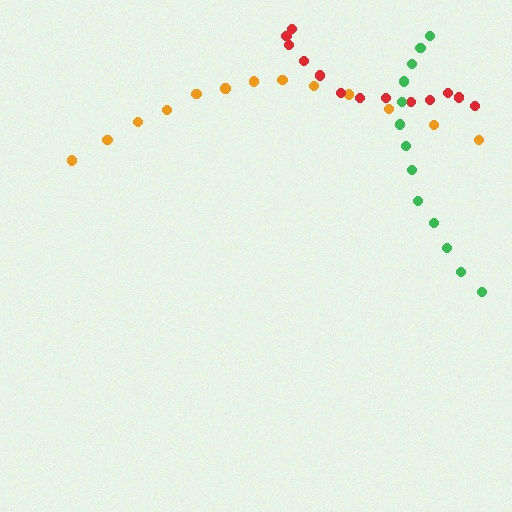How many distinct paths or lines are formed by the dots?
There are 3 distinct paths.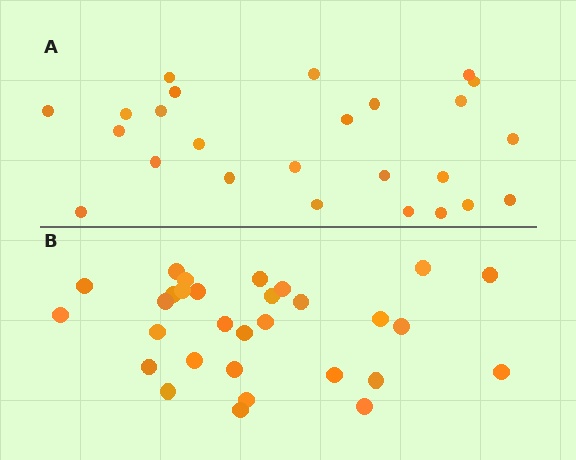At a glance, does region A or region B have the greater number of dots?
Region B (the bottom region) has more dots.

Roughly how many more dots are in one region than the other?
Region B has about 5 more dots than region A.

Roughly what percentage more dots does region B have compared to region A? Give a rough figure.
About 20% more.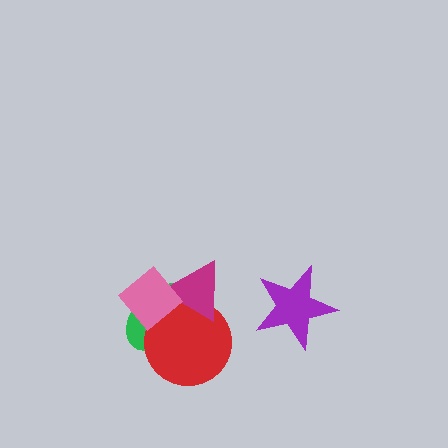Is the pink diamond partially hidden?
No, no other shape covers it.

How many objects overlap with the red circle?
3 objects overlap with the red circle.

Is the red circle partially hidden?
Yes, it is partially covered by another shape.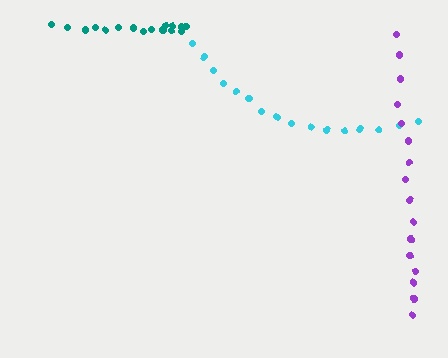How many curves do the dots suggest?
There are 3 distinct paths.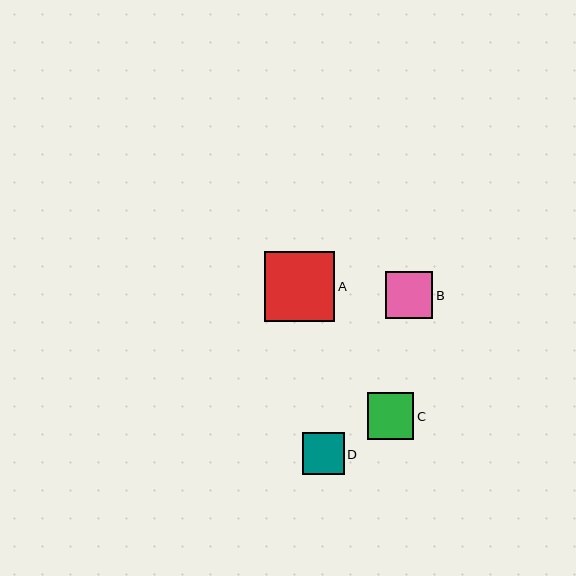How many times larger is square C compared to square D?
Square C is approximately 1.1 times the size of square D.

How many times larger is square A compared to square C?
Square A is approximately 1.5 times the size of square C.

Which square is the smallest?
Square D is the smallest with a size of approximately 42 pixels.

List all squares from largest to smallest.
From largest to smallest: A, B, C, D.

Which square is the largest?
Square A is the largest with a size of approximately 71 pixels.